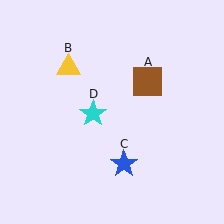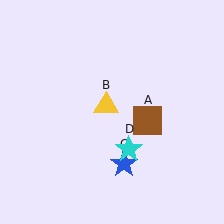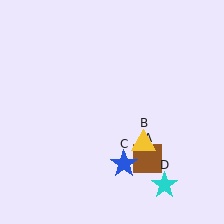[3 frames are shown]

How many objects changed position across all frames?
3 objects changed position: brown square (object A), yellow triangle (object B), cyan star (object D).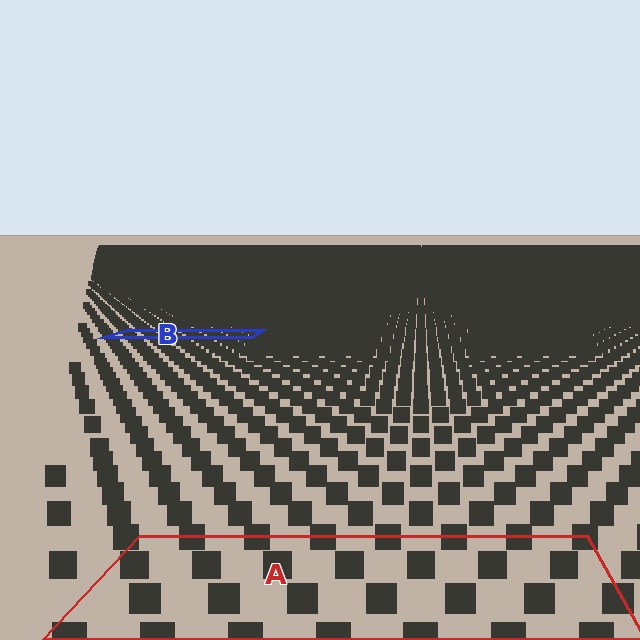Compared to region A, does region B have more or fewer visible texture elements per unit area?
Region B has more texture elements per unit area — they are packed more densely because it is farther away.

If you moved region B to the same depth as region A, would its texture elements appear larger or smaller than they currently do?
They would appear larger. At a closer depth, the same texture elements are projected at a bigger on-screen size.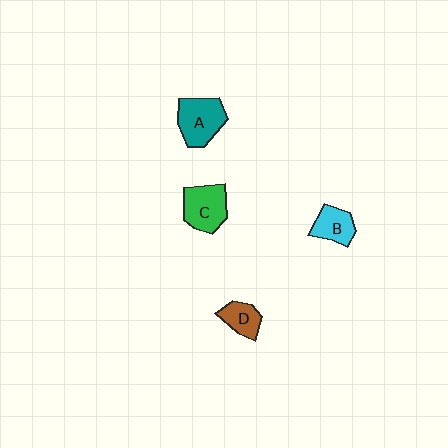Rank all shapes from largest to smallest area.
From largest to smallest: A (teal), C (green), B (cyan), D (brown).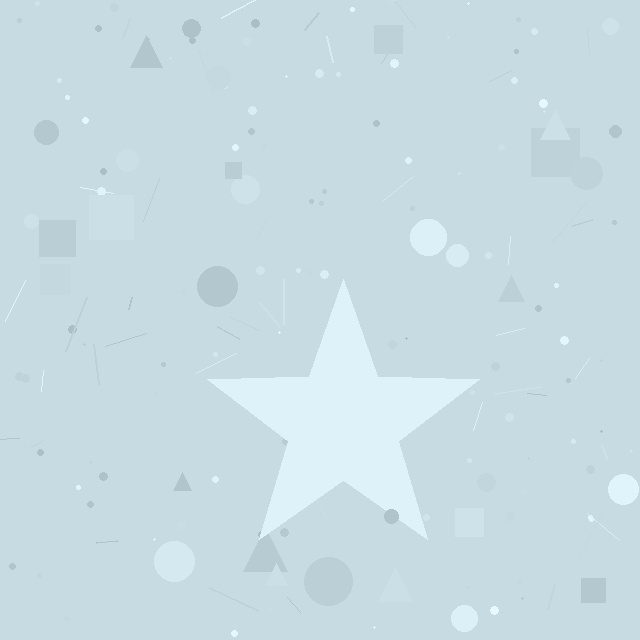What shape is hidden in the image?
A star is hidden in the image.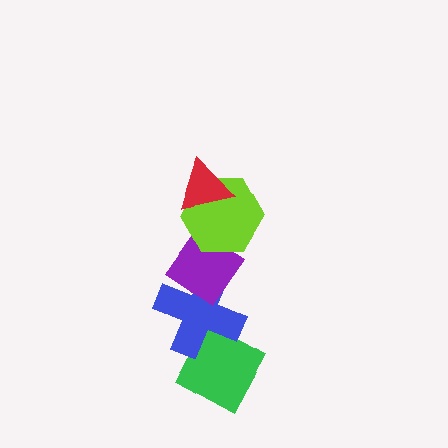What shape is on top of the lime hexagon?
The red triangle is on top of the lime hexagon.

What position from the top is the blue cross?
The blue cross is 4th from the top.